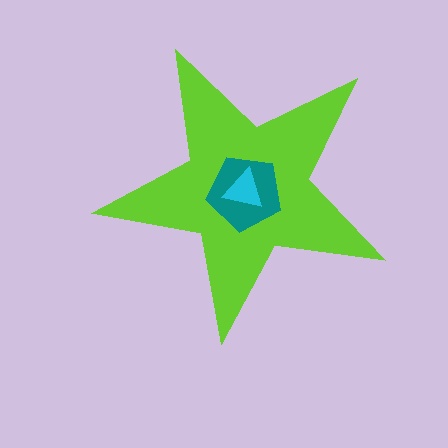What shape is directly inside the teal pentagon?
The cyan triangle.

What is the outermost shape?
The lime star.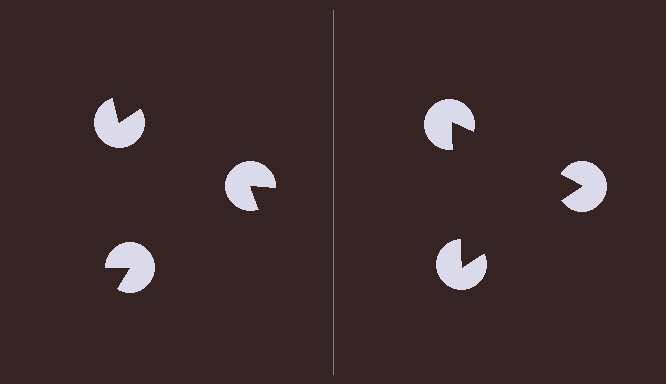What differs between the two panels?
The pac-man discs are positioned identically on both sides; only the wedge orientations differ. On the right they align to a triangle; on the left they are misaligned.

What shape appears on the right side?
An illusory triangle.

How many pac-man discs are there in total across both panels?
6 — 3 on each side.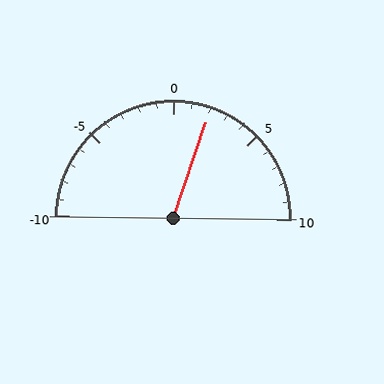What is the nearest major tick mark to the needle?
The nearest major tick mark is 0.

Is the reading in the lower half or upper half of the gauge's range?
The reading is in the upper half of the range (-10 to 10).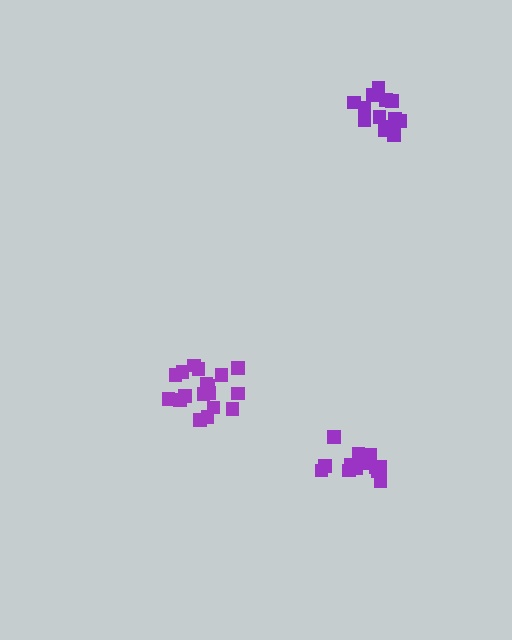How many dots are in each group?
Group 1: 14 dots, Group 2: 13 dots, Group 3: 18 dots (45 total).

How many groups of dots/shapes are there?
There are 3 groups.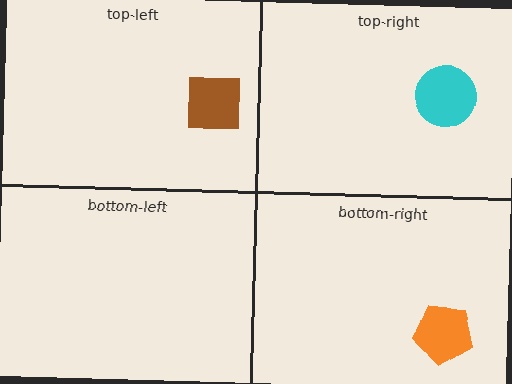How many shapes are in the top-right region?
1.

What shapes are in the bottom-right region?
The orange pentagon.